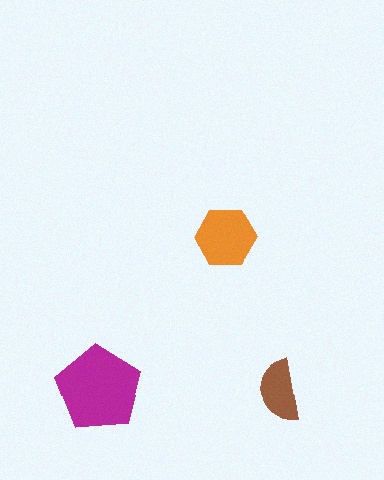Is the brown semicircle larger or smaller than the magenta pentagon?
Smaller.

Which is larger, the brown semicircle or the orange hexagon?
The orange hexagon.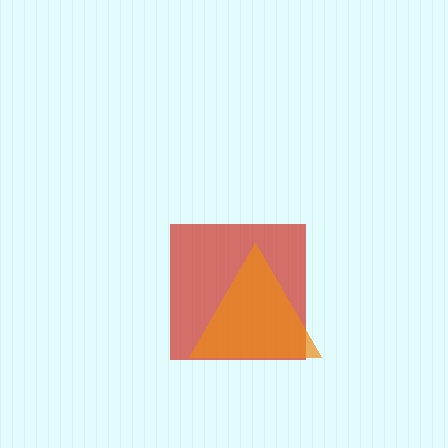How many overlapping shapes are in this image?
There are 2 overlapping shapes in the image.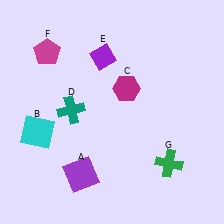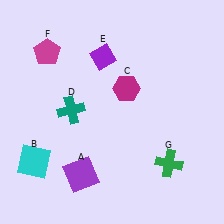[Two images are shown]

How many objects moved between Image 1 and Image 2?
1 object moved between the two images.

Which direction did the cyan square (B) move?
The cyan square (B) moved down.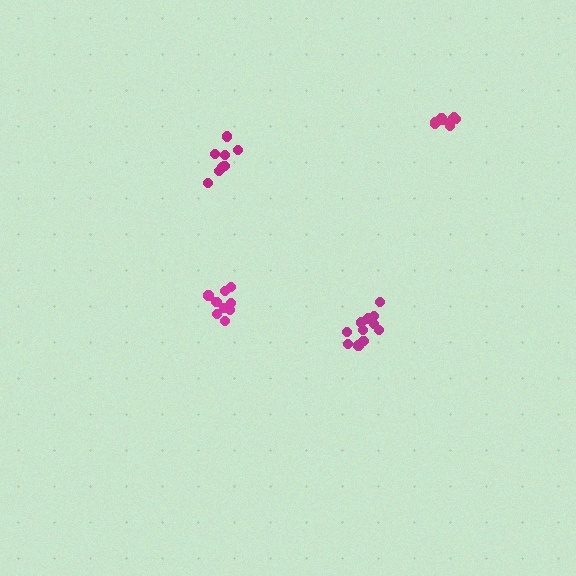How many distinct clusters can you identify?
There are 4 distinct clusters.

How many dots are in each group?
Group 1: 12 dots, Group 2: 8 dots, Group 3: 8 dots, Group 4: 9 dots (37 total).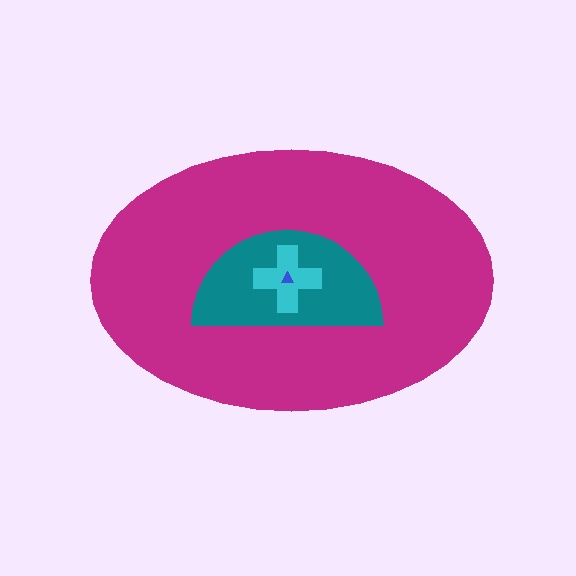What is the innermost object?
The blue triangle.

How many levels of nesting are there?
4.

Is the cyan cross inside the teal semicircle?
Yes.